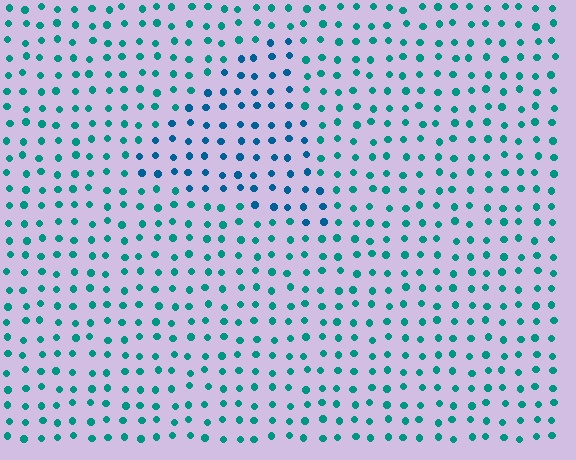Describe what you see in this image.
The image is filled with small teal elements in a uniform arrangement. A triangle-shaped region is visible where the elements are tinted to a slightly different hue, forming a subtle color boundary.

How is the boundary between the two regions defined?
The boundary is defined purely by a slight shift in hue (about 30 degrees). Spacing, size, and orientation are identical on both sides.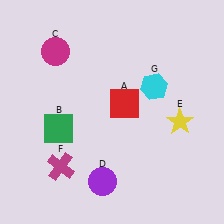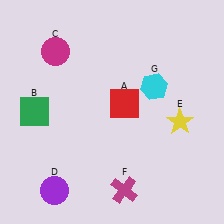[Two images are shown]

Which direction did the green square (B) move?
The green square (B) moved left.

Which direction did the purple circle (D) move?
The purple circle (D) moved left.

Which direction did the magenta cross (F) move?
The magenta cross (F) moved right.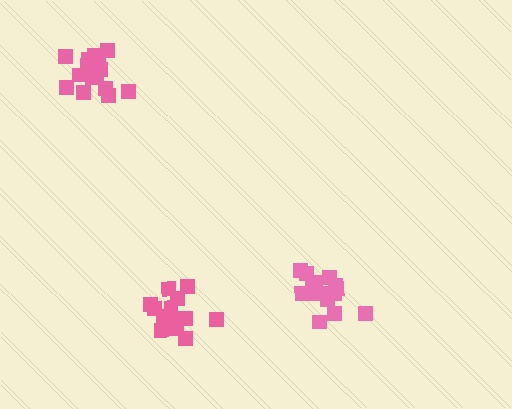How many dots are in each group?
Group 1: 14 dots, Group 2: 15 dots, Group 3: 16 dots (45 total).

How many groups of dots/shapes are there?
There are 3 groups.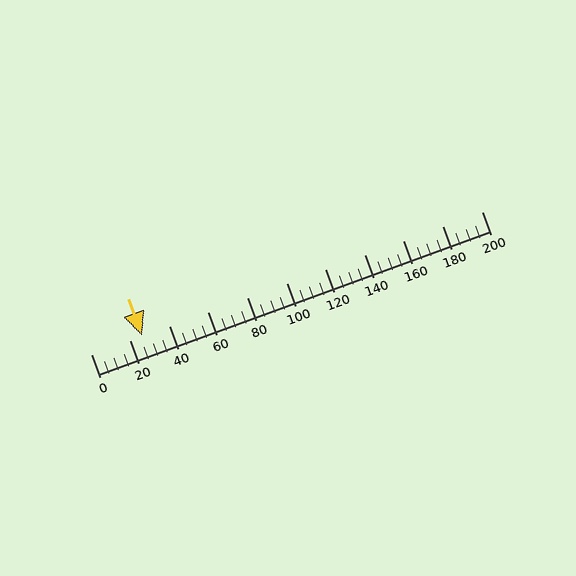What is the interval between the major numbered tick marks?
The major tick marks are spaced 20 units apart.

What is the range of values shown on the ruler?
The ruler shows values from 0 to 200.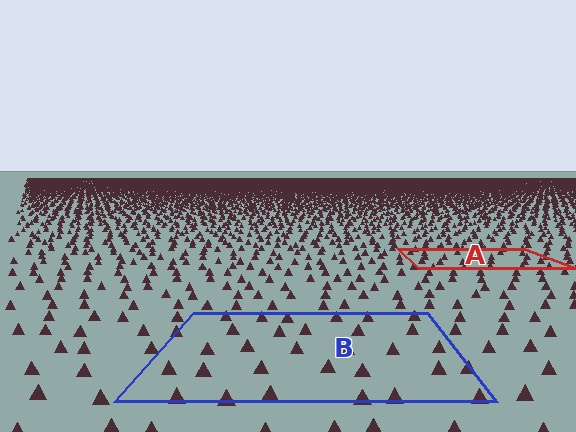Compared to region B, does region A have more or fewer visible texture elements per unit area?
Region A has more texture elements per unit area — they are packed more densely because it is farther away.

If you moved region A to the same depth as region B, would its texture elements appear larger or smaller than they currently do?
They would appear larger. At a closer depth, the same texture elements are projected at a bigger on-screen size.